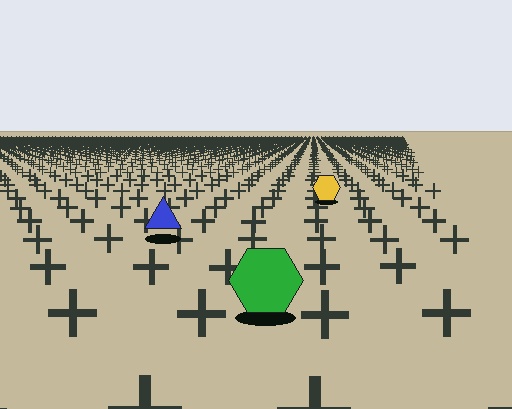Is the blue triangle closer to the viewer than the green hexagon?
No. The green hexagon is closer — you can tell from the texture gradient: the ground texture is coarser near it.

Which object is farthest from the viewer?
The yellow hexagon is farthest from the viewer. It appears smaller and the ground texture around it is denser.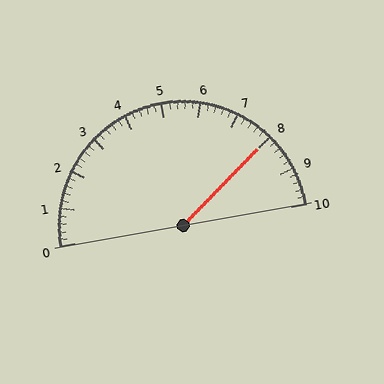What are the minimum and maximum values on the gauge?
The gauge ranges from 0 to 10.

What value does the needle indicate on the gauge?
The needle indicates approximately 8.0.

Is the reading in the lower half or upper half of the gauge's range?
The reading is in the upper half of the range (0 to 10).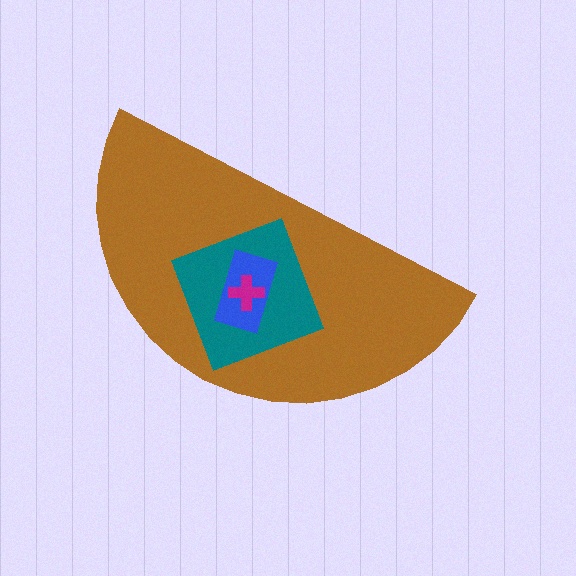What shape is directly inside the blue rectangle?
The magenta cross.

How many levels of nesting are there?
4.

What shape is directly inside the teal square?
The blue rectangle.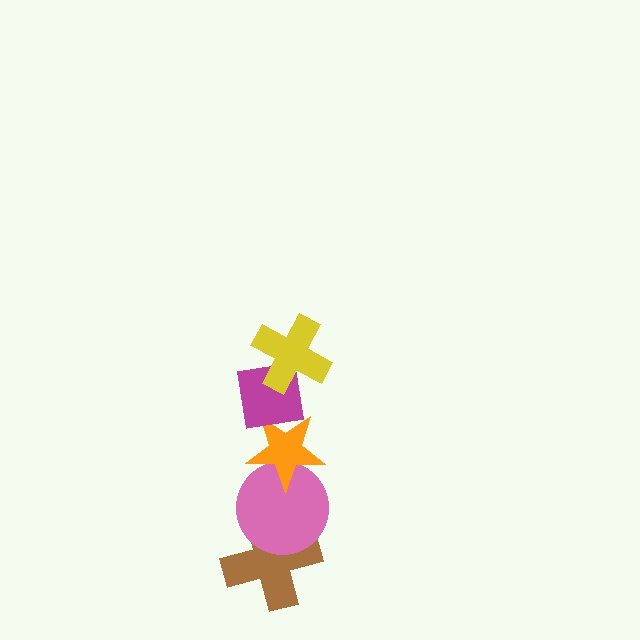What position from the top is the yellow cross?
The yellow cross is 1st from the top.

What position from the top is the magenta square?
The magenta square is 2nd from the top.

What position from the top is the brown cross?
The brown cross is 5th from the top.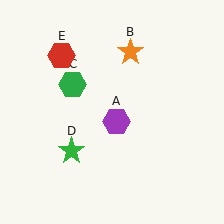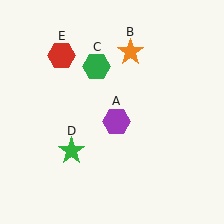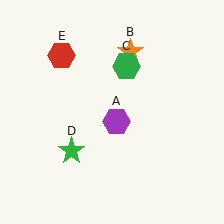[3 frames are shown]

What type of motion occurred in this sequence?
The green hexagon (object C) rotated clockwise around the center of the scene.